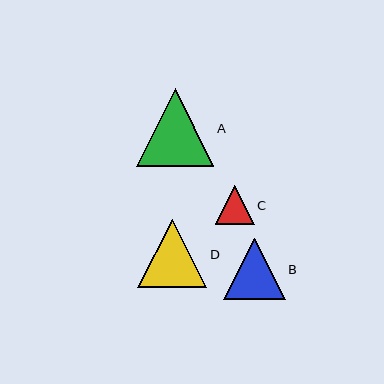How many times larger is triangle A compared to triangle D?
Triangle A is approximately 1.1 times the size of triangle D.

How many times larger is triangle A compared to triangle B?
Triangle A is approximately 1.3 times the size of triangle B.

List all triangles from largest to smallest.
From largest to smallest: A, D, B, C.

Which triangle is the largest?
Triangle A is the largest with a size of approximately 77 pixels.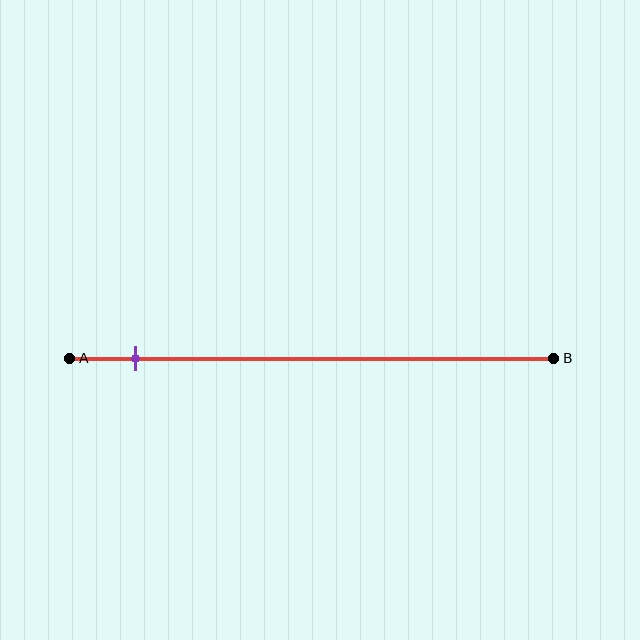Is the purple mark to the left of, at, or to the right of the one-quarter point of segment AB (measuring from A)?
The purple mark is to the left of the one-quarter point of segment AB.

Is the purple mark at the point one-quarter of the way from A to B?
No, the mark is at about 15% from A, not at the 25% one-quarter point.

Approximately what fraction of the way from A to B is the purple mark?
The purple mark is approximately 15% of the way from A to B.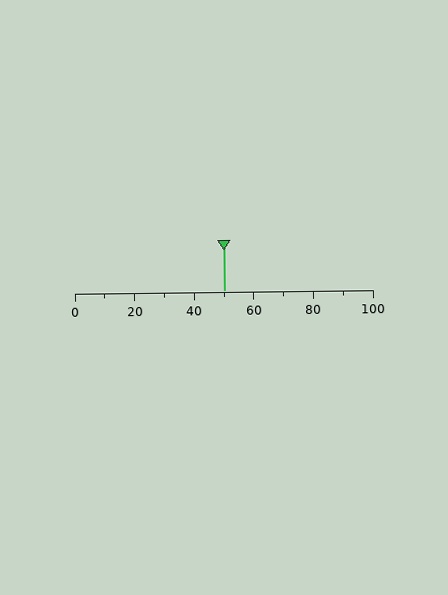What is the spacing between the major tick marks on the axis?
The major ticks are spaced 20 apart.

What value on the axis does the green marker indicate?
The marker indicates approximately 50.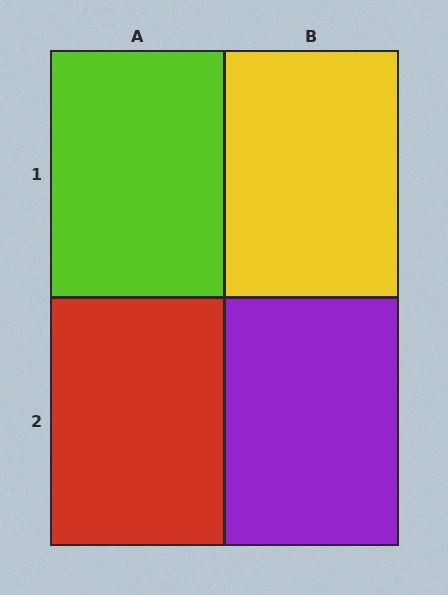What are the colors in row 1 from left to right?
Lime, yellow.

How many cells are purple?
1 cell is purple.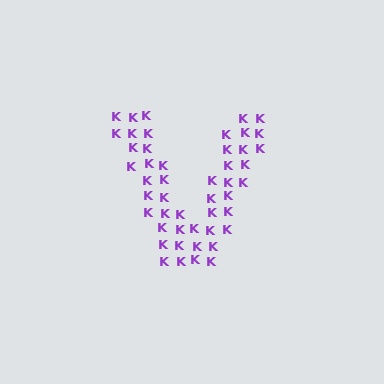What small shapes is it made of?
It is made of small letter K's.